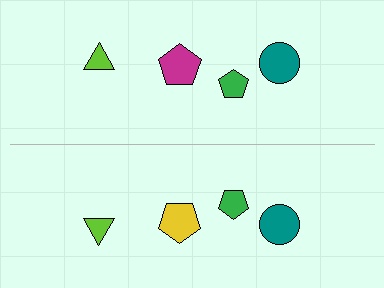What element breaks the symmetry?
The yellow pentagon on the bottom side breaks the symmetry — its mirror counterpart is magenta.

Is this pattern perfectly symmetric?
No, the pattern is not perfectly symmetric. The yellow pentagon on the bottom side breaks the symmetry — its mirror counterpart is magenta.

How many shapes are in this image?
There are 8 shapes in this image.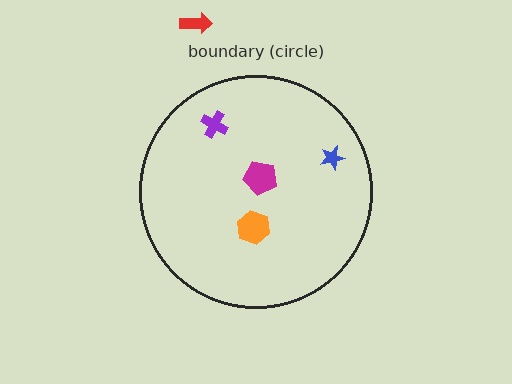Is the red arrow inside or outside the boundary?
Outside.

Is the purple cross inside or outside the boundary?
Inside.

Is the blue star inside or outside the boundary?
Inside.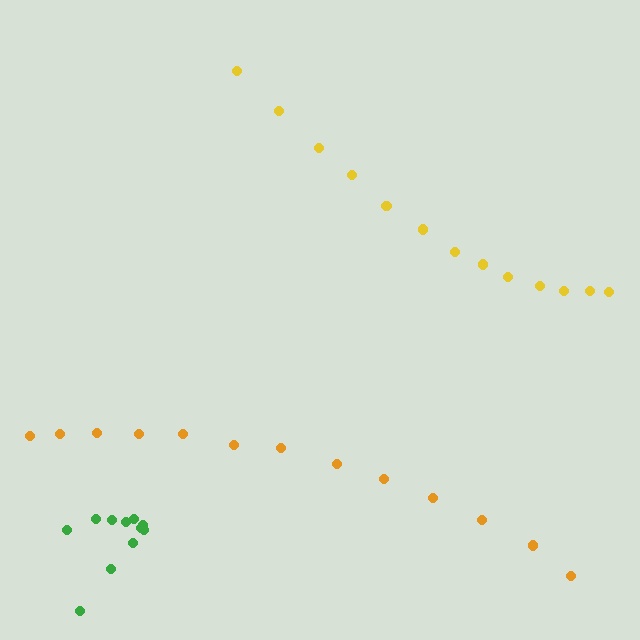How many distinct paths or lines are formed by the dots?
There are 3 distinct paths.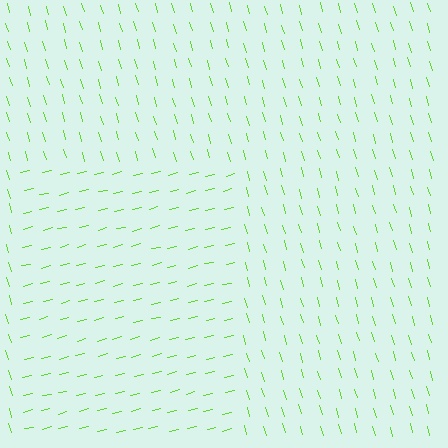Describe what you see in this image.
The image is filled with small lime line segments. A rectangle region in the image has lines oriented differently from the surrounding lines, creating a visible texture boundary.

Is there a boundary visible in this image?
Yes, there is a texture boundary formed by a change in line orientation.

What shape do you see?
I see a rectangle.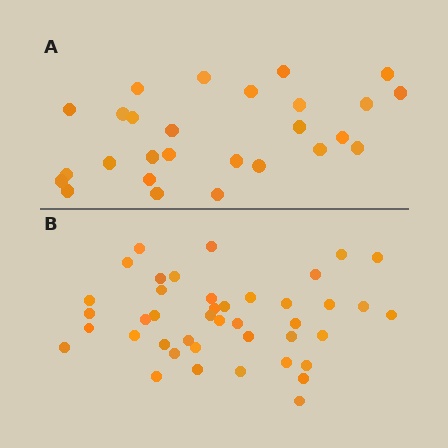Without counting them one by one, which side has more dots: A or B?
Region B (the bottom region) has more dots.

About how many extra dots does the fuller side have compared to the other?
Region B has approximately 15 more dots than region A.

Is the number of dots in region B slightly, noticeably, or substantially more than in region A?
Region B has substantially more. The ratio is roughly 1.6 to 1.